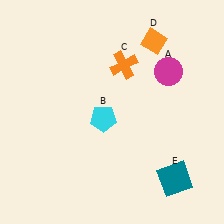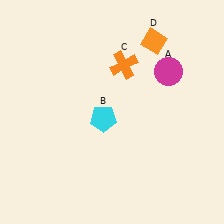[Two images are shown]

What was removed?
The teal square (E) was removed in Image 2.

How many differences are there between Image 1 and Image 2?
There is 1 difference between the two images.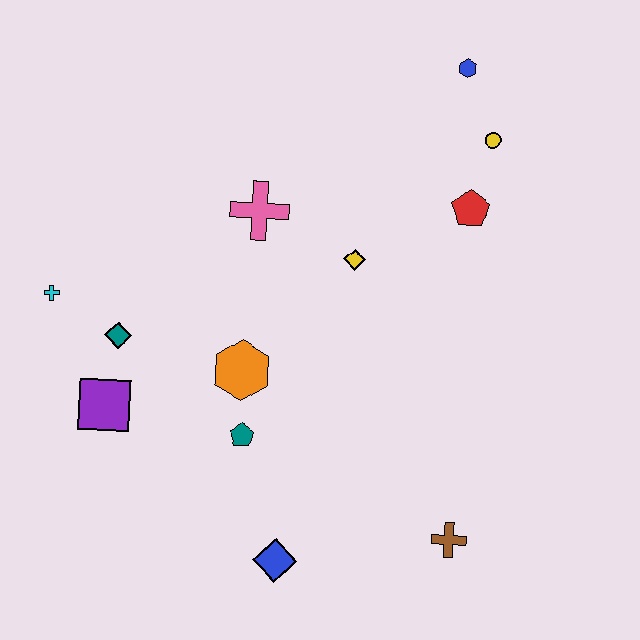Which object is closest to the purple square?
The teal diamond is closest to the purple square.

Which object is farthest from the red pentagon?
The cyan cross is farthest from the red pentagon.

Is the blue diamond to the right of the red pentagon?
No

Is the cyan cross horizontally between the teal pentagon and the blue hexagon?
No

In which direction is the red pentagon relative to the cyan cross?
The red pentagon is to the right of the cyan cross.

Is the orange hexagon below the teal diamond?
Yes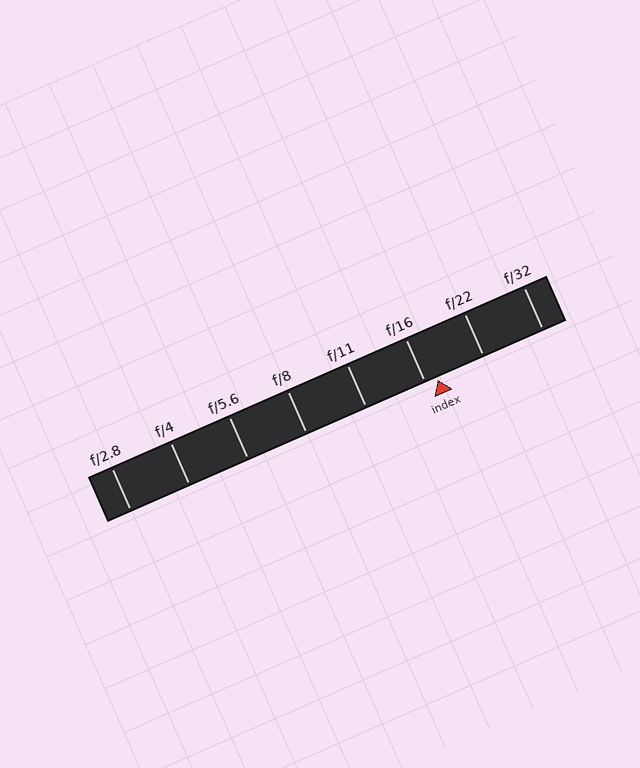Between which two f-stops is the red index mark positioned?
The index mark is between f/16 and f/22.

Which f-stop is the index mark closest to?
The index mark is closest to f/16.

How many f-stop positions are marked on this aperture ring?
There are 8 f-stop positions marked.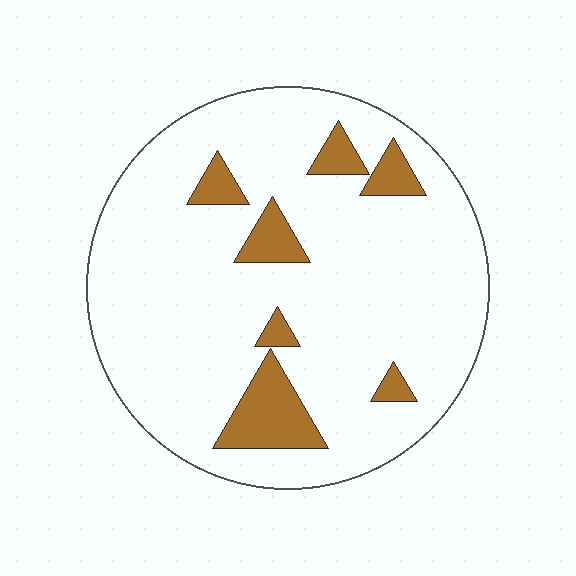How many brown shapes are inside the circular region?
7.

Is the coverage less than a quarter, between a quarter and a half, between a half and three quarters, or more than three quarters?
Less than a quarter.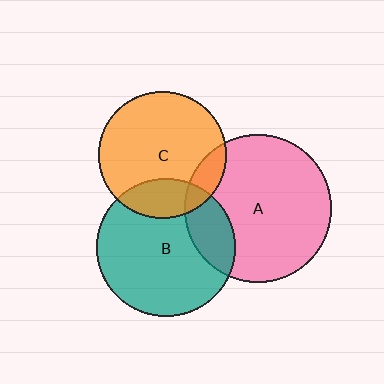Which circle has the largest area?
Circle A (pink).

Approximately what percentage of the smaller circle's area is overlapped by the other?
Approximately 20%.